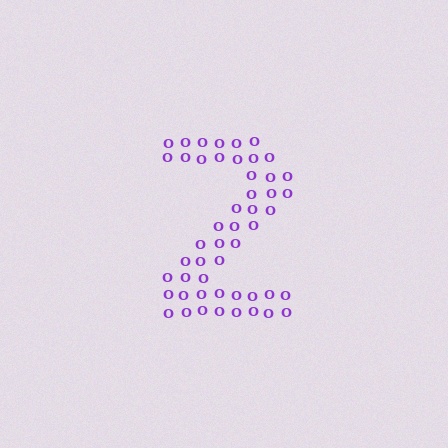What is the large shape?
The large shape is the digit 2.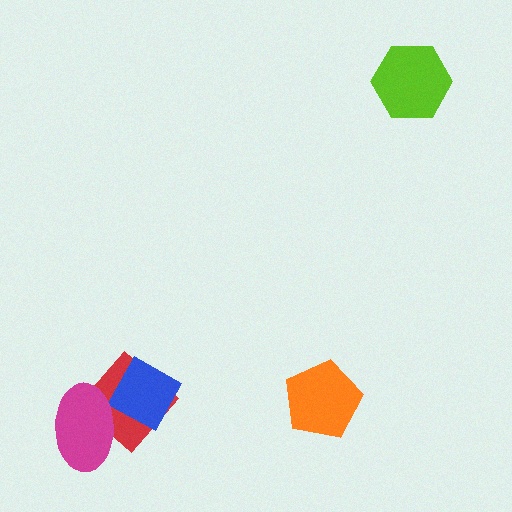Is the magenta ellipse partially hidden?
No, no other shape covers it.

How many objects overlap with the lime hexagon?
0 objects overlap with the lime hexagon.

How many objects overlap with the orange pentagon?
0 objects overlap with the orange pentagon.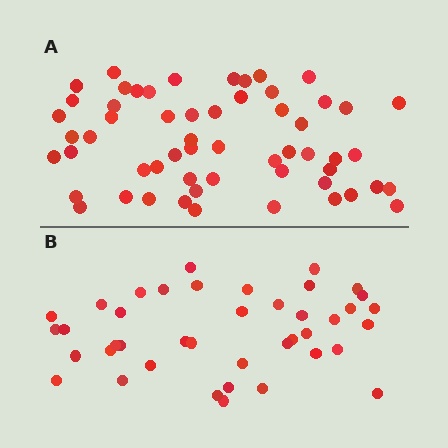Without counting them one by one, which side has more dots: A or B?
Region A (the top region) has more dots.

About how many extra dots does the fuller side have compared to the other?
Region A has approximately 15 more dots than region B.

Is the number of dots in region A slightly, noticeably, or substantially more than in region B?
Region A has noticeably more, but not dramatically so. The ratio is roughly 1.4 to 1.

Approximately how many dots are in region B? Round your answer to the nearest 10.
About 40 dots. (The exact count is 41, which rounds to 40.)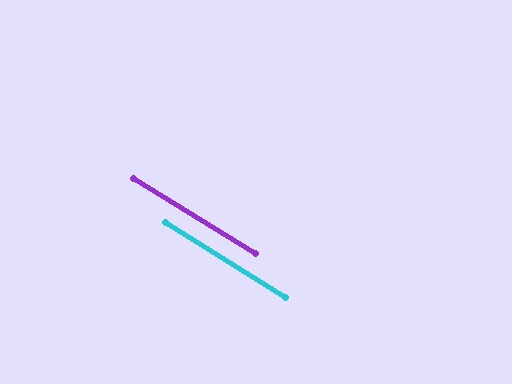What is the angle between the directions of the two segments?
Approximately 1 degree.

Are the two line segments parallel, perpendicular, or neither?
Parallel — their directions differ by only 0.5°.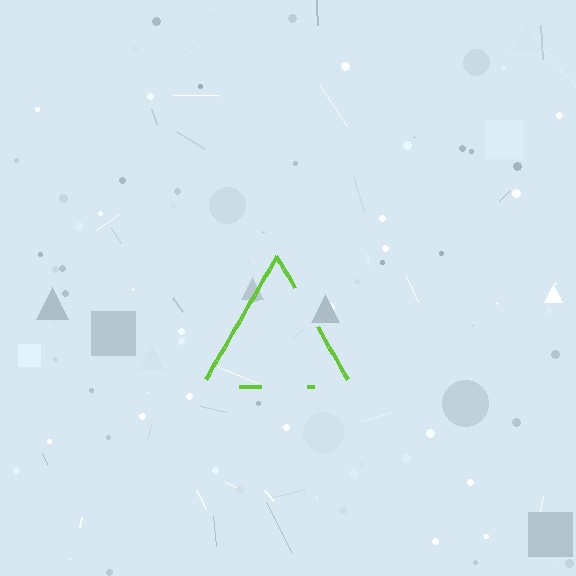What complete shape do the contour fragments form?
The contour fragments form a triangle.